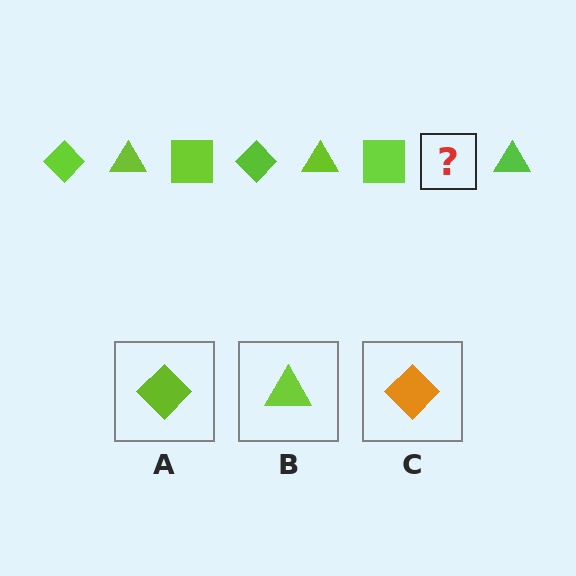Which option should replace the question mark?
Option A.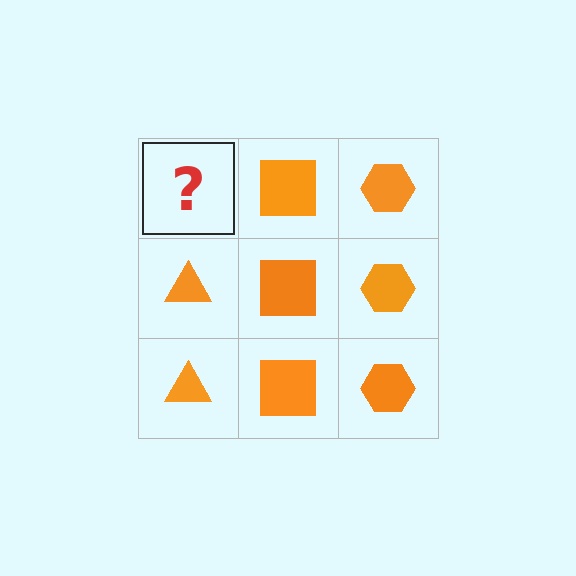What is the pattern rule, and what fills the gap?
The rule is that each column has a consistent shape. The gap should be filled with an orange triangle.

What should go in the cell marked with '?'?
The missing cell should contain an orange triangle.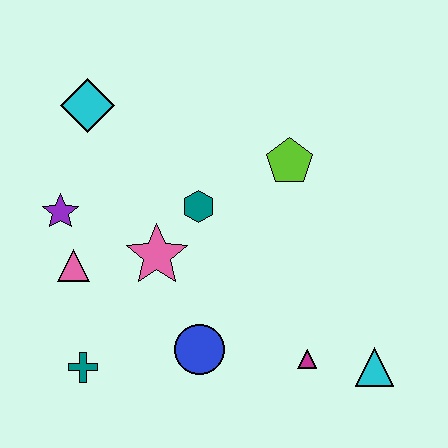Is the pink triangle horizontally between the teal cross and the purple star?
Yes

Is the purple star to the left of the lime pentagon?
Yes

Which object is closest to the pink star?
The teal hexagon is closest to the pink star.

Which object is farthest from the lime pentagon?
The teal cross is farthest from the lime pentagon.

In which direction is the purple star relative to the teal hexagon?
The purple star is to the left of the teal hexagon.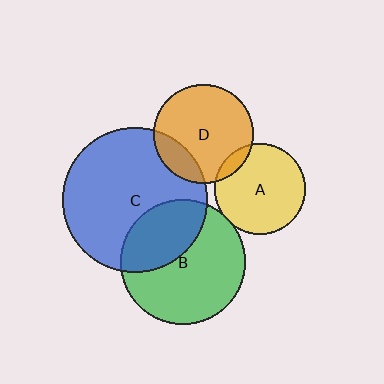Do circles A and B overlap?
Yes.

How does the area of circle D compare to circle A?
Approximately 1.2 times.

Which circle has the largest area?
Circle C (blue).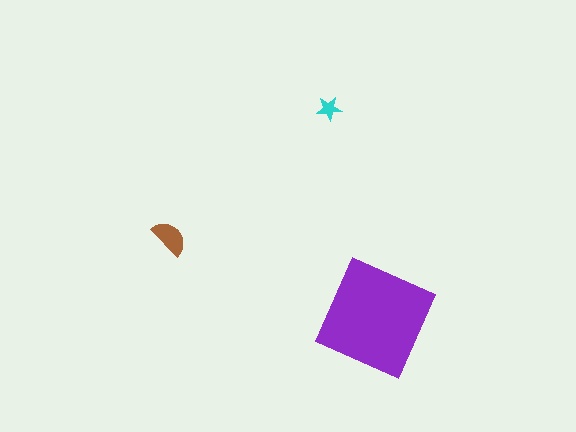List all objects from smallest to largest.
The cyan star, the brown semicircle, the purple square.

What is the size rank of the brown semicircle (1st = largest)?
2nd.